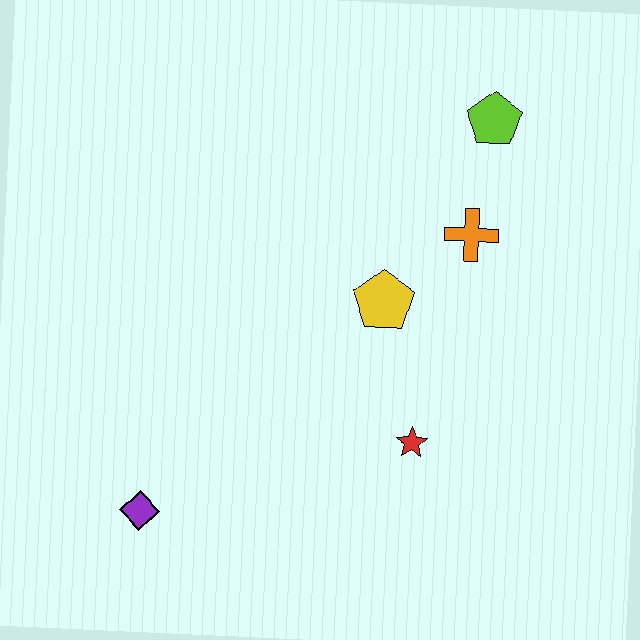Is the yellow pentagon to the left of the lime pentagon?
Yes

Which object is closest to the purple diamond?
The red star is closest to the purple diamond.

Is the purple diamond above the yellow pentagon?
No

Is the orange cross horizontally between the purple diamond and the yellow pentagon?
No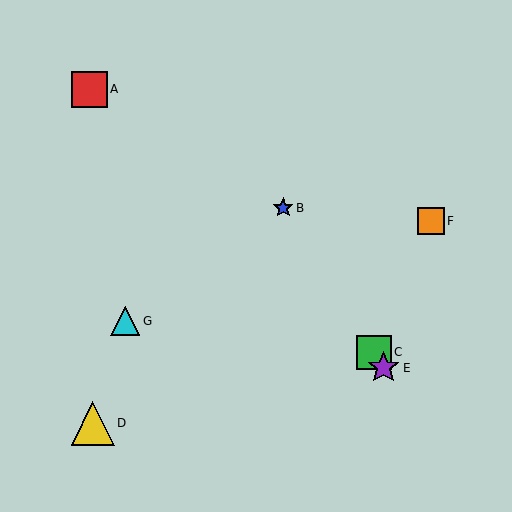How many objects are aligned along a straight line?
3 objects (B, C, E) are aligned along a straight line.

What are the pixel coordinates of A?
Object A is at (89, 89).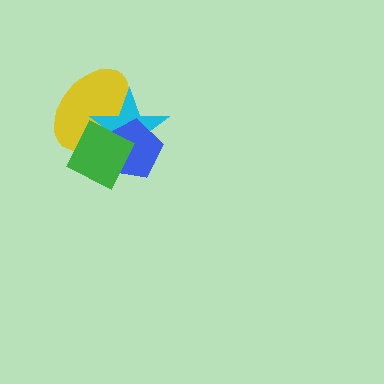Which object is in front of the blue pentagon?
The green diamond is in front of the blue pentagon.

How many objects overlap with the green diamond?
3 objects overlap with the green diamond.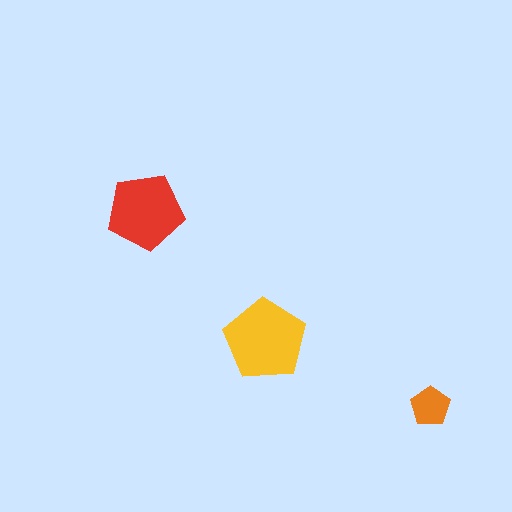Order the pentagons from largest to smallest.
the yellow one, the red one, the orange one.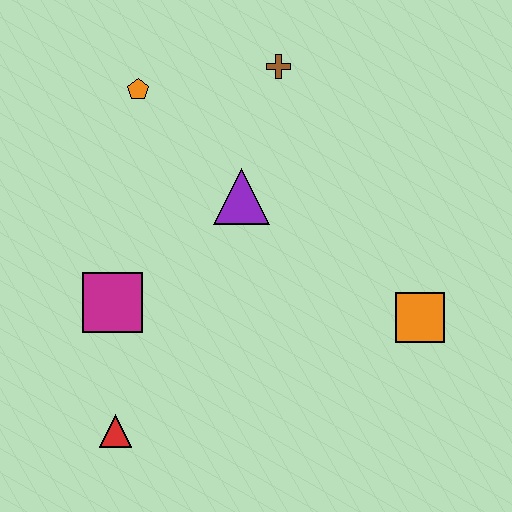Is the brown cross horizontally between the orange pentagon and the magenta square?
No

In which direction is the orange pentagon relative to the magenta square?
The orange pentagon is above the magenta square.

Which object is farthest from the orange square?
The orange pentagon is farthest from the orange square.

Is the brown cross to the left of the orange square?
Yes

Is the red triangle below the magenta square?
Yes